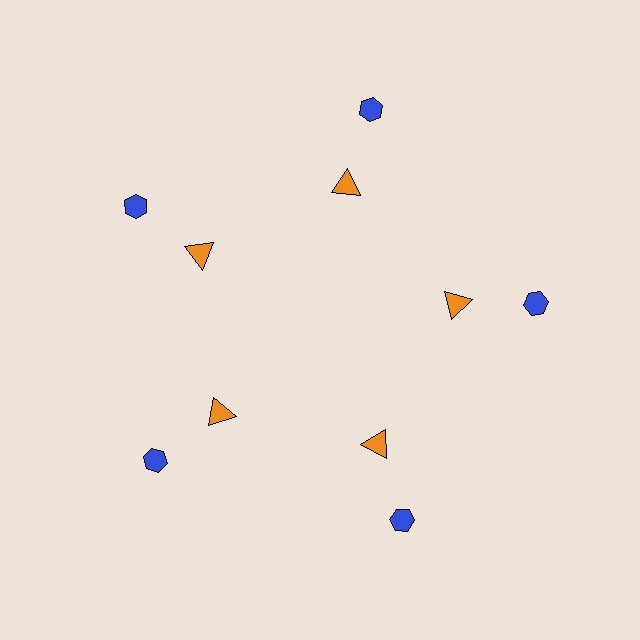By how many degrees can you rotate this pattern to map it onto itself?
The pattern maps onto itself every 72 degrees of rotation.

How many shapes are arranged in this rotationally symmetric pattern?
There are 10 shapes, arranged in 5 groups of 2.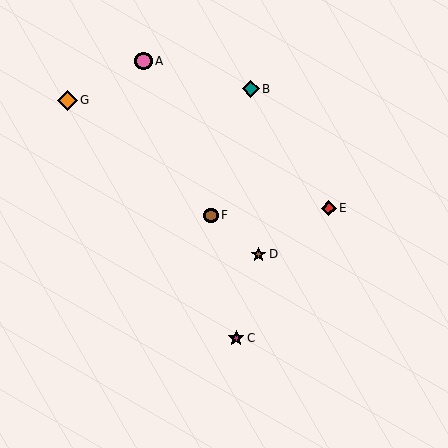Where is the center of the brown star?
The center of the brown star is at (258, 254).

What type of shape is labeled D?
Shape D is a brown star.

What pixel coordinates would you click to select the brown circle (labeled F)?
Click at (211, 216) to select the brown circle F.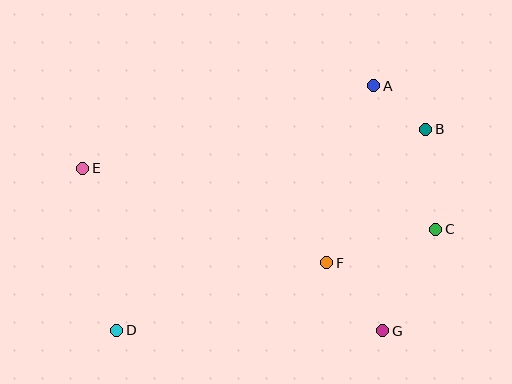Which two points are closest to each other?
Points A and B are closest to each other.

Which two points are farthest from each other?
Points B and D are farthest from each other.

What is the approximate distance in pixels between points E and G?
The distance between E and G is approximately 341 pixels.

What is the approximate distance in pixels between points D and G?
The distance between D and G is approximately 266 pixels.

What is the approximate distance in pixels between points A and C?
The distance between A and C is approximately 156 pixels.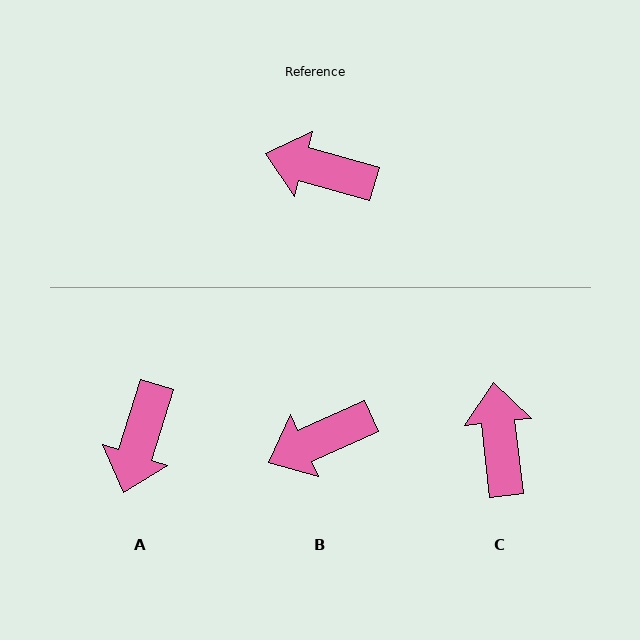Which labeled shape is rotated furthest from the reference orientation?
A, about 88 degrees away.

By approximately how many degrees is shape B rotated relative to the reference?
Approximately 40 degrees counter-clockwise.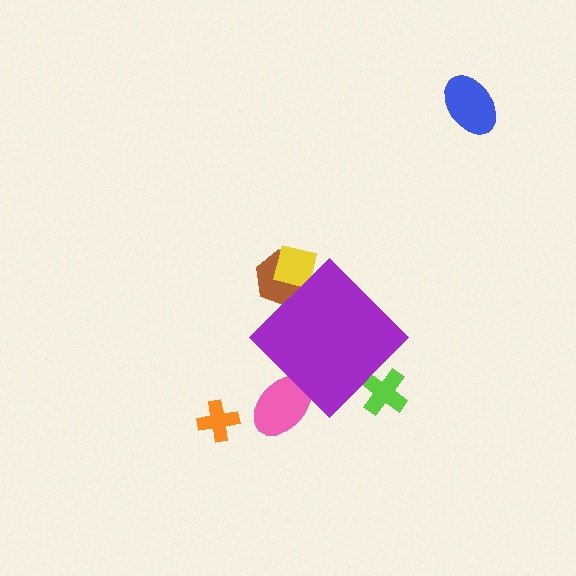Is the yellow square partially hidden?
Yes, the yellow square is partially hidden behind the purple diamond.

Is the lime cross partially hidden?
Yes, the lime cross is partially hidden behind the purple diamond.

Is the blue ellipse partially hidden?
No, the blue ellipse is fully visible.